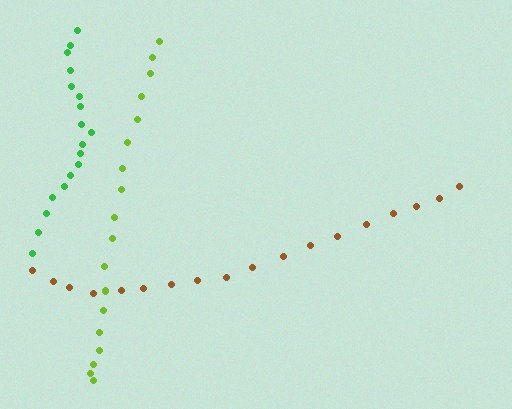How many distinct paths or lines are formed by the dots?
There are 3 distinct paths.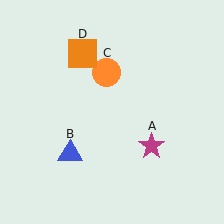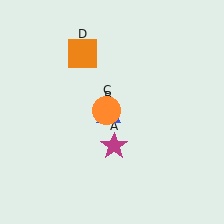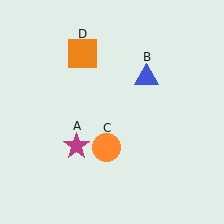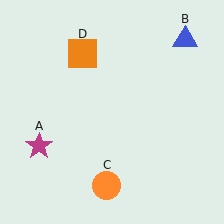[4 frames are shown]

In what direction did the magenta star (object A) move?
The magenta star (object A) moved left.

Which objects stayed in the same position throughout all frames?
Orange square (object D) remained stationary.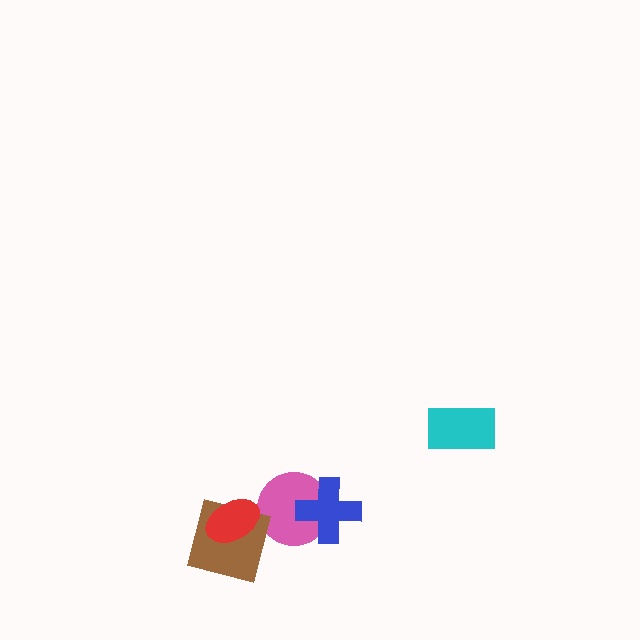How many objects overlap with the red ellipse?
1 object overlaps with the red ellipse.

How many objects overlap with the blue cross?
1 object overlaps with the blue cross.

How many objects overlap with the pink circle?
1 object overlaps with the pink circle.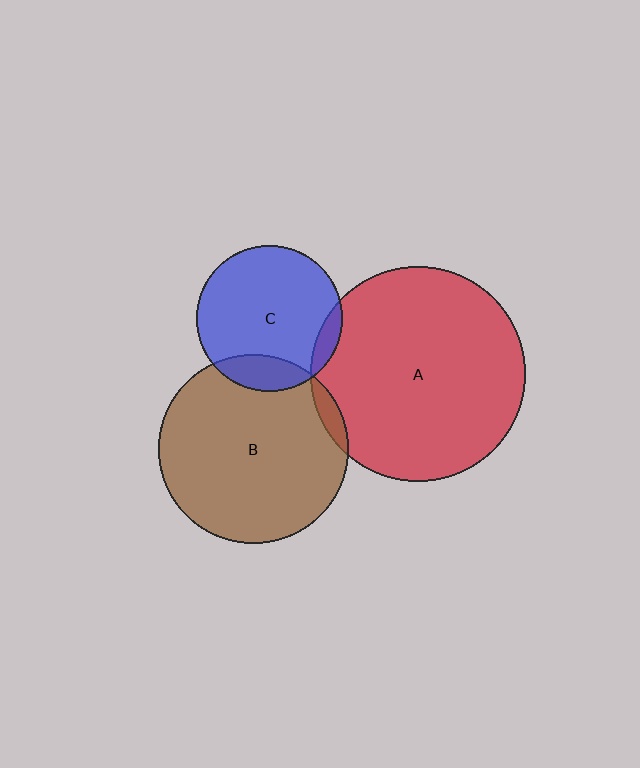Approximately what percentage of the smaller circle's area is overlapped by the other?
Approximately 5%.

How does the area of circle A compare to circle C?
Approximately 2.2 times.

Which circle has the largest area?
Circle A (red).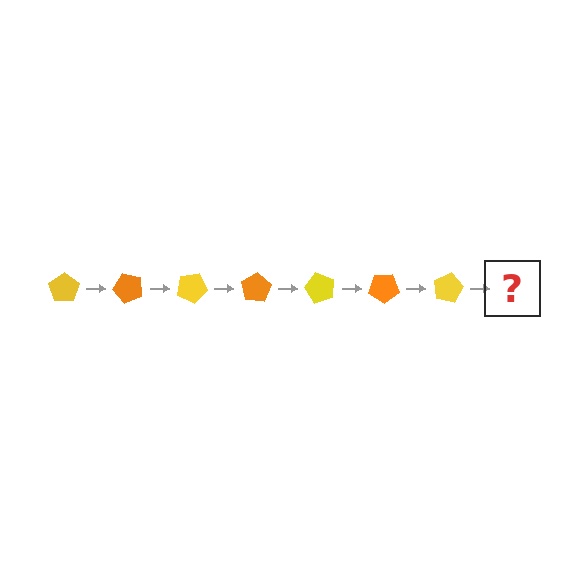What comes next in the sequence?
The next element should be an orange pentagon, rotated 350 degrees from the start.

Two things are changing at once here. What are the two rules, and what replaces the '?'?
The two rules are that it rotates 50 degrees each step and the color cycles through yellow and orange. The '?' should be an orange pentagon, rotated 350 degrees from the start.